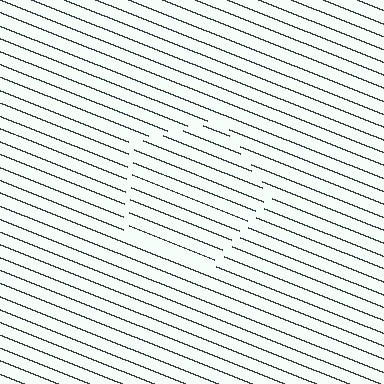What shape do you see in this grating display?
An illusory pentagon. The interior of the shape contains the same grating, shifted by half a period — the contour is defined by the phase discontinuity where line-ends from the inner and outer gratings abut.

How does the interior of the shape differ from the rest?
The interior of the shape contains the same grating, shifted by half a period — the contour is defined by the phase discontinuity where line-ends from the inner and outer gratings abut.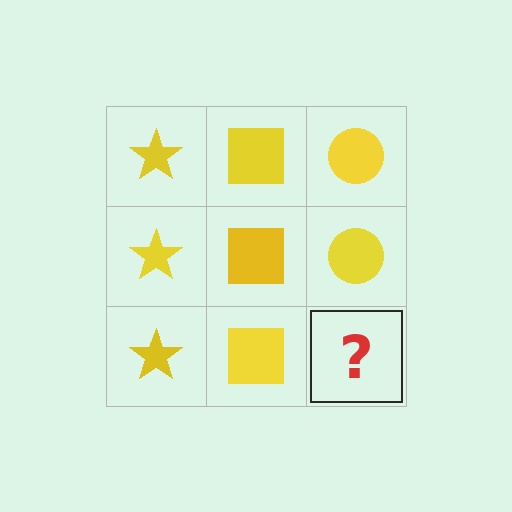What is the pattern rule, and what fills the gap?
The rule is that each column has a consistent shape. The gap should be filled with a yellow circle.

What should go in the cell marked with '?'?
The missing cell should contain a yellow circle.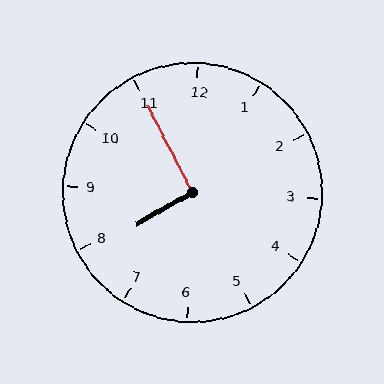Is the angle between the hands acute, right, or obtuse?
It is right.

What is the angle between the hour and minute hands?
Approximately 92 degrees.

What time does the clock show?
7:55.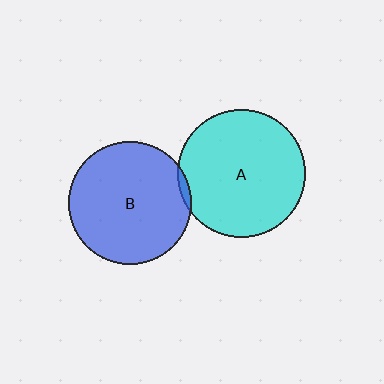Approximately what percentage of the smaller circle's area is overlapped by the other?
Approximately 5%.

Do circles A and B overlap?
Yes.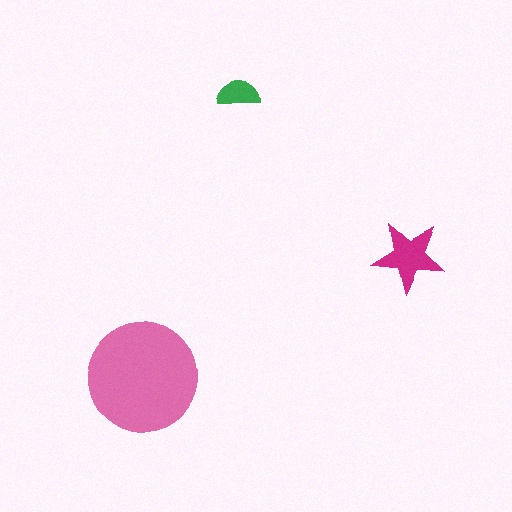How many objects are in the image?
There are 3 objects in the image.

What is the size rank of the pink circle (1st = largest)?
1st.